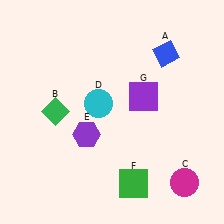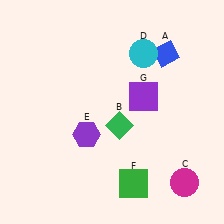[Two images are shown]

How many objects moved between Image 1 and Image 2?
2 objects moved between the two images.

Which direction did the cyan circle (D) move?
The cyan circle (D) moved up.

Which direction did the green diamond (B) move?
The green diamond (B) moved right.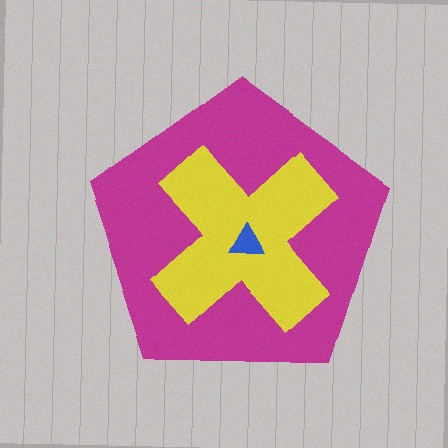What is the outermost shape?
The magenta pentagon.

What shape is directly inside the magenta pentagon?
The yellow cross.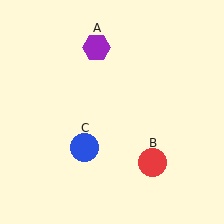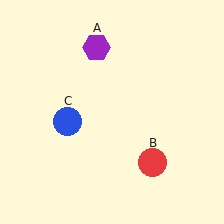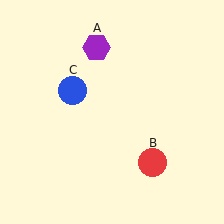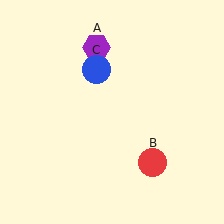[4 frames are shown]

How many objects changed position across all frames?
1 object changed position: blue circle (object C).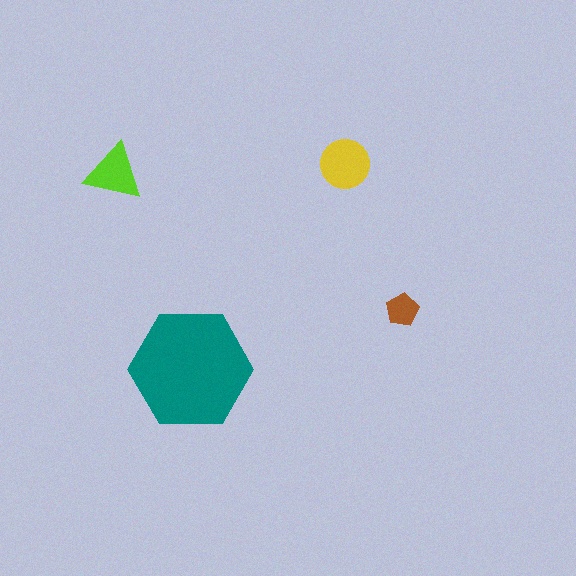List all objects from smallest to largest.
The brown pentagon, the lime triangle, the yellow circle, the teal hexagon.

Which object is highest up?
The yellow circle is topmost.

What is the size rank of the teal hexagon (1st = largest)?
1st.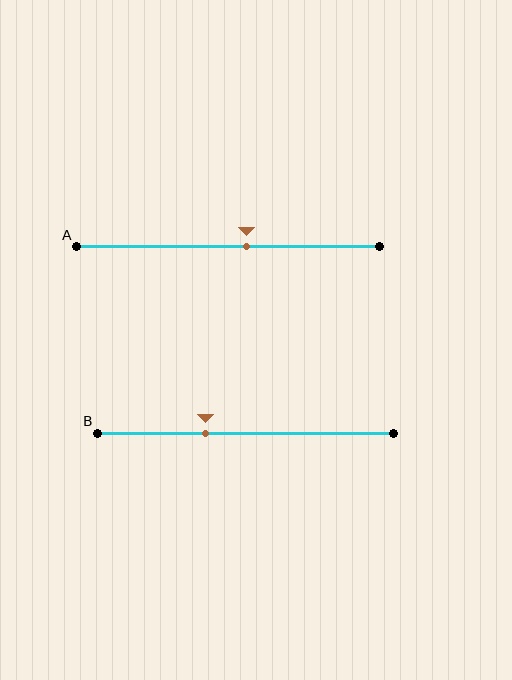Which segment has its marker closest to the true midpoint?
Segment A has its marker closest to the true midpoint.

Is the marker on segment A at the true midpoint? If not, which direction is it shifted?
No, the marker on segment A is shifted to the right by about 6% of the segment length.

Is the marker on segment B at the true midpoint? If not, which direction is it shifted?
No, the marker on segment B is shifted to the left by about 14% of the segment length.